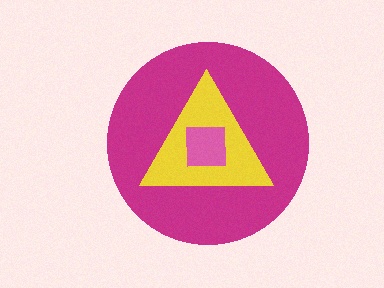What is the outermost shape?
The magenta circle.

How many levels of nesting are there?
3.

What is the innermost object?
The pink square.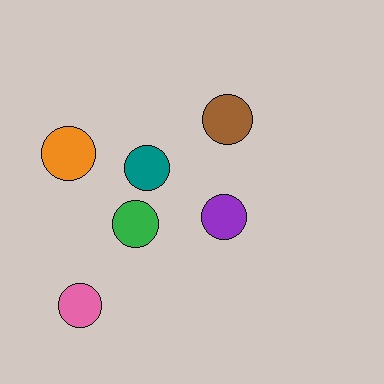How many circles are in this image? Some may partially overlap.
There are 6 circles.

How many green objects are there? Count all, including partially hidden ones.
There is 1 green object.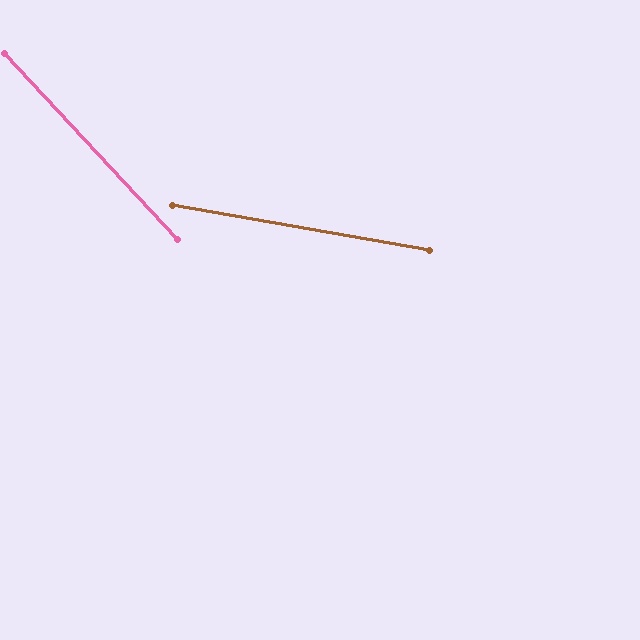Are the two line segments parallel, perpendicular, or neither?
Neither parallel nor perpendicular — they differ by about 37°.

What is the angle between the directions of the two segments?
Approximately 37 degrees.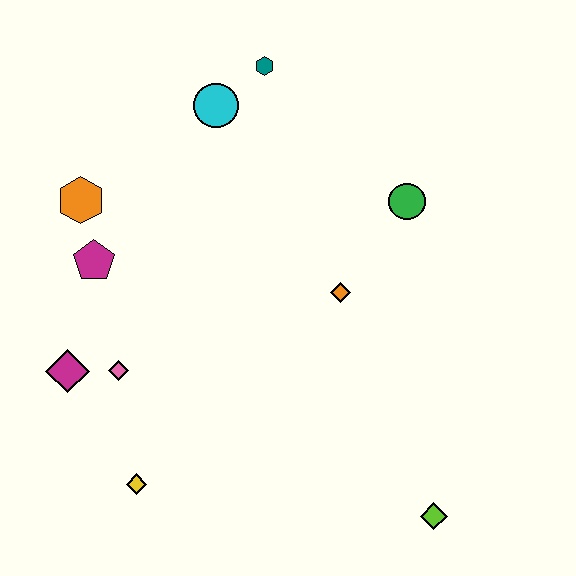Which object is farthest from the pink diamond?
The lime diamond is farthest from the pink diamond.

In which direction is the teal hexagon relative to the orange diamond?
The teal hexagon is above the orange diamond.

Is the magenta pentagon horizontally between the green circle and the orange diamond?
No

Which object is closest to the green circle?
The orange diamond is closest to the green circle.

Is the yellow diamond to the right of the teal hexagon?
No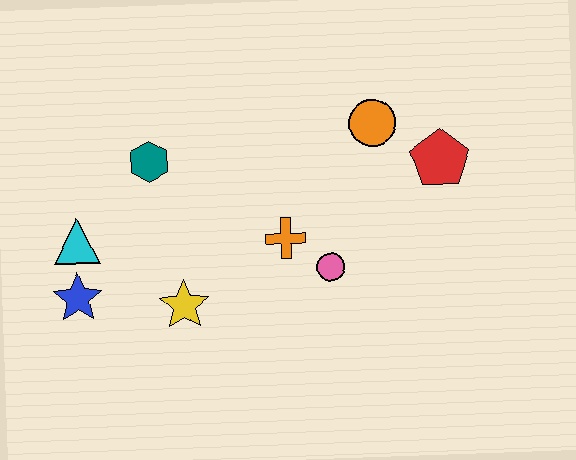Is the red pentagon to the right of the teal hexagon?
Yes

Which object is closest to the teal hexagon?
The cyan triangle is closest to the teal hexagon.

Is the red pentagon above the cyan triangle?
Yes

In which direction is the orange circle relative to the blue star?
The orange circle is to the right of the blue star.